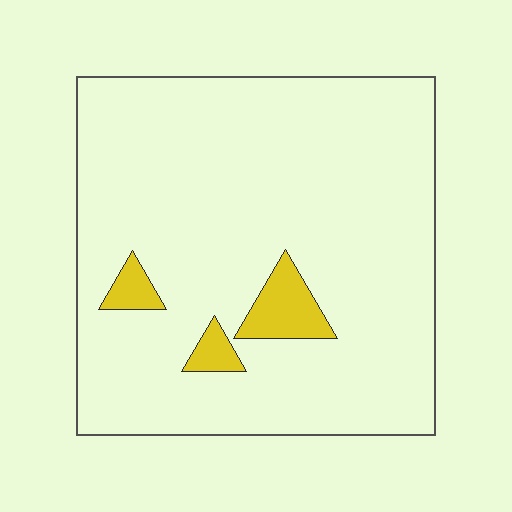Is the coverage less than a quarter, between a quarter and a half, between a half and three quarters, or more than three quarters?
Less than a quarter.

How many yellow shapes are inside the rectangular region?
3.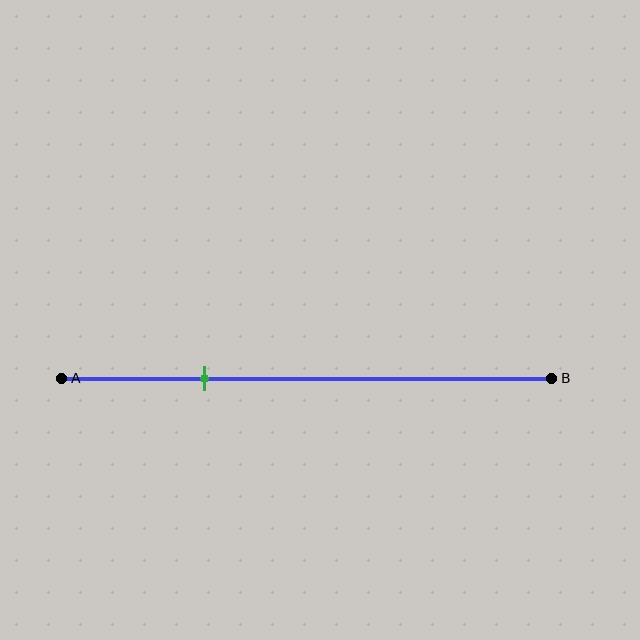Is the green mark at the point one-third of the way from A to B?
No, the mark is at about 30% from A, not at the 33% one-third point.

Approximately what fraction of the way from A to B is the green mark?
The green mark is approximately 30% of the way from A to B.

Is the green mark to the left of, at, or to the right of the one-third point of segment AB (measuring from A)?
The green mark is to the left of the one-third point of segment AB.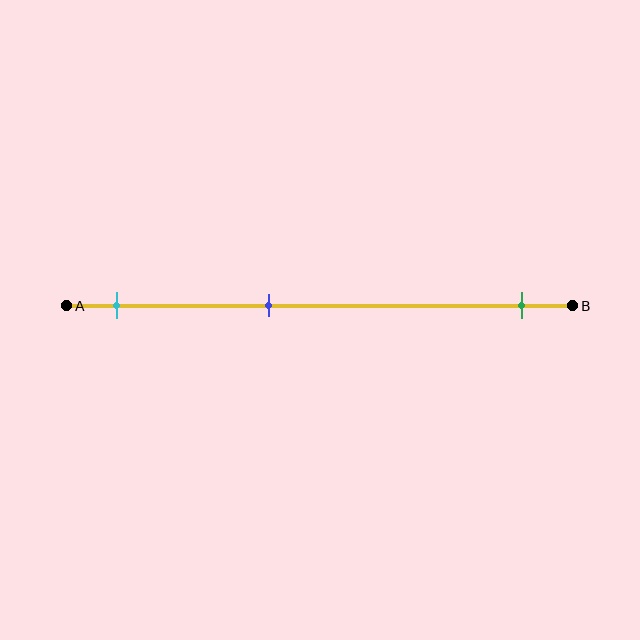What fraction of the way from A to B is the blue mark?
The blue mark is approximately 40% (0.4) of the way from A to B.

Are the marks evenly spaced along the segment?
No, the marks are not evenly spaced.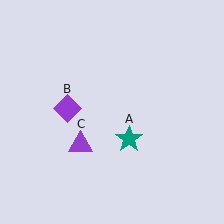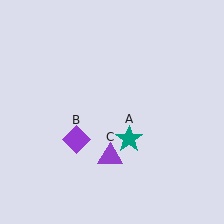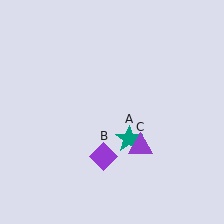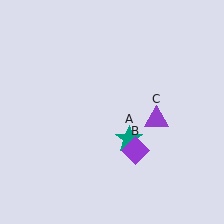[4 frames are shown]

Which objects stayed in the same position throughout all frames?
Teal star (object A) remained stationary.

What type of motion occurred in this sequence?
The purple diamond (object B), purple triangle (object C) rotated counterclockwise around the center of the scene.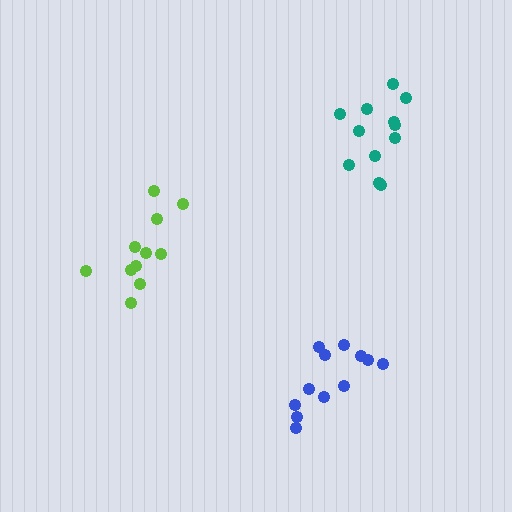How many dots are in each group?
Group 1: 11 dots, Group 2: 12 dots, Group 3: 12 dots (35 total).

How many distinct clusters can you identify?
There are 3 distinct clusters.